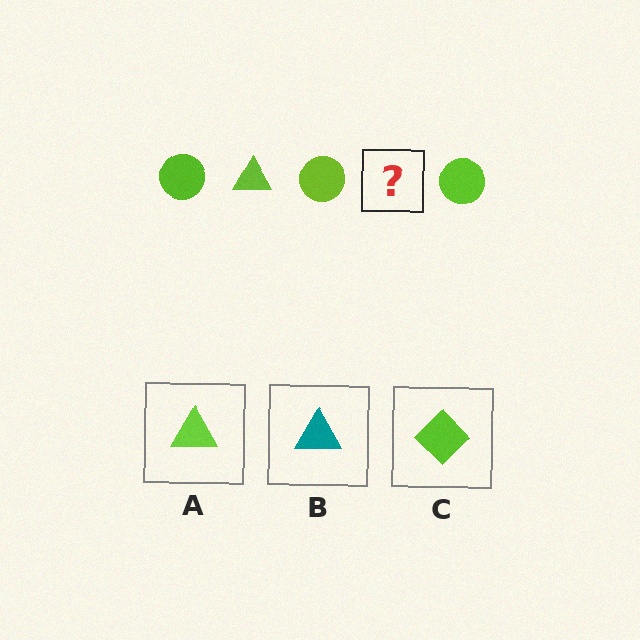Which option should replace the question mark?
Option A.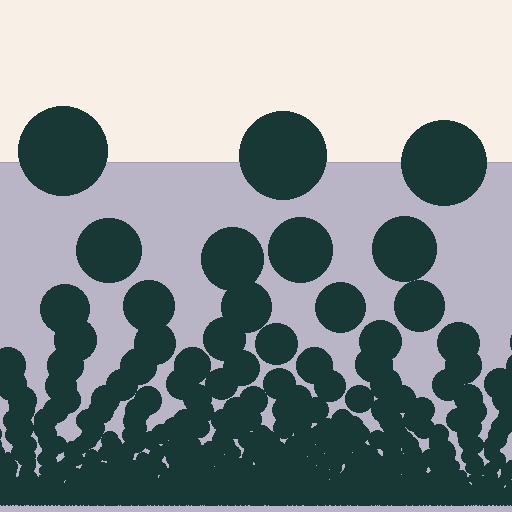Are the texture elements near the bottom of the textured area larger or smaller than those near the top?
Smaller. The gradient is inverted — elements near the bottom are smaller and denser.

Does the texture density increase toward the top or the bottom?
Density increases toward the bottom.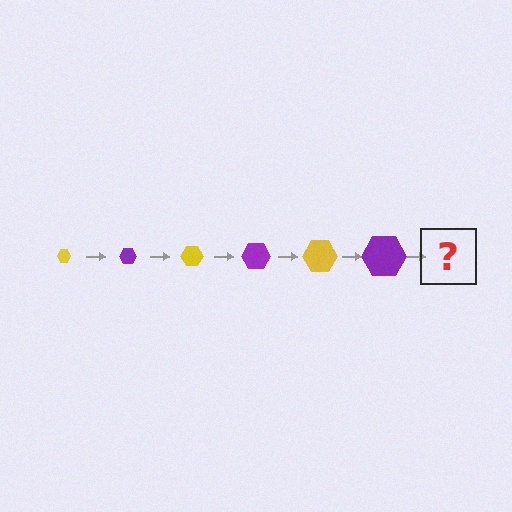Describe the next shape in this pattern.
It should be a yellow hexagon, larger than the previous one.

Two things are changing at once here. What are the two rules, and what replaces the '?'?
The two rules are that the hexagon grows larger each step and the color cycles through yellow and purple. The '?' should be a yellow hexagon, larger than the previous one.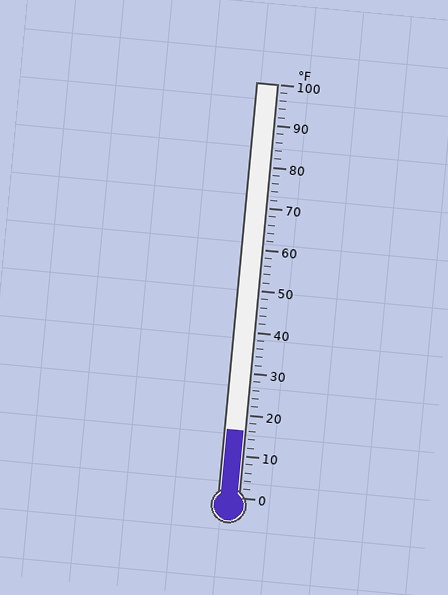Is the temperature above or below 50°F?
The temperature is below 50°F.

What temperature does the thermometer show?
The thermometer shows approximately 16°F.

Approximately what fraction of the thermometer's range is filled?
The thermometer is filled to approximately 15% of its range.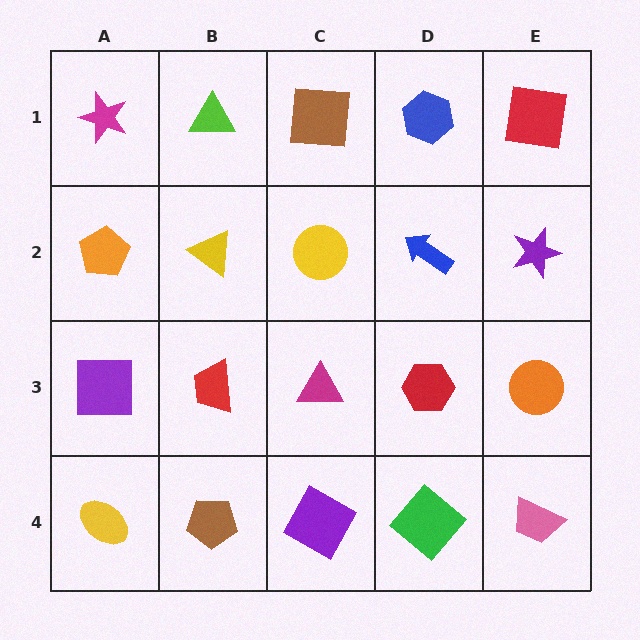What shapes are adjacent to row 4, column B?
A red trapezoid (row 3, column B), a yellow ellipse (row 4, column A), a purple square (row 4, column C).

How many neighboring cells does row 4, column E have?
2.